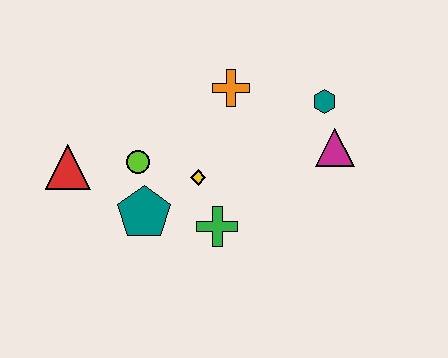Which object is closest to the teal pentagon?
The lime circle is closest to the teal pentagon.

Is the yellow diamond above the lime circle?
No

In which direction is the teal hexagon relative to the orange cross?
The teal hexagon is to the right of the orange cross.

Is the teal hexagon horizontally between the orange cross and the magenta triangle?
Yes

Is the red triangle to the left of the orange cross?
Yes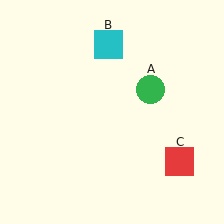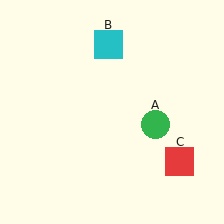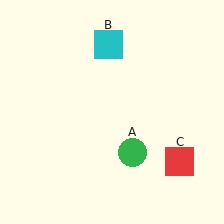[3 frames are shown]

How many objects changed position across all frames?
1 object changed position: green circle (object A).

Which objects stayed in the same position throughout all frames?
Cyan square (object B) and red square (object C) remained stationary.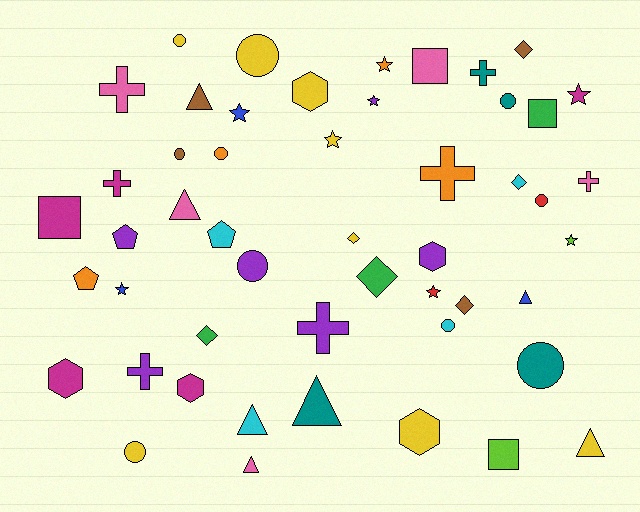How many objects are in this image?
There are 50 objects.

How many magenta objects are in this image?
There are 5 magenta objects.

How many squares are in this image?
There are 4 squares.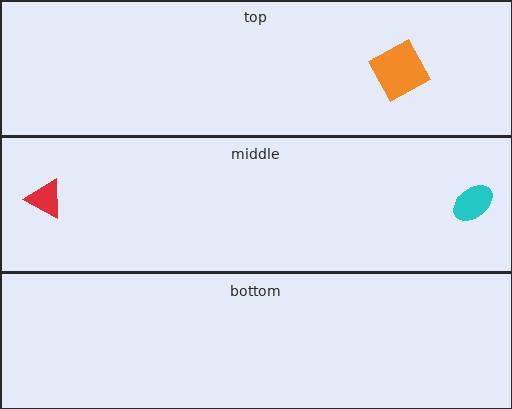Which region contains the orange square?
The top region.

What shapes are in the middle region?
The red triangle, the cyan ellipse.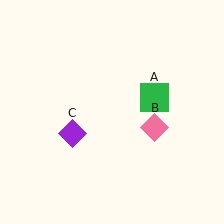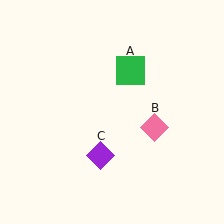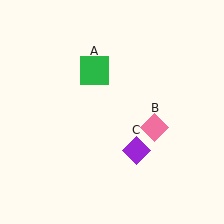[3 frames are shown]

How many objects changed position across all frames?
2 objects changed position: green square (object A), purple diamond (object C).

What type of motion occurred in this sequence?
The green square (object A), purple diamond (object C) rotated counterclockwise around the center of the scene.